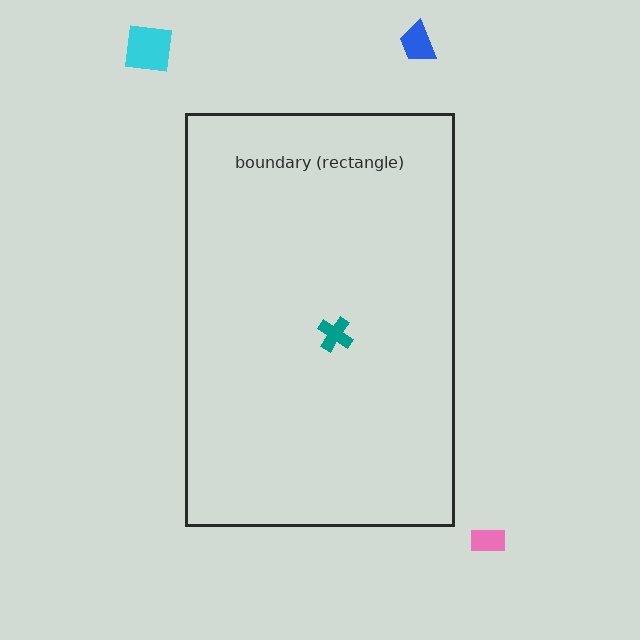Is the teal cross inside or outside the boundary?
Inside.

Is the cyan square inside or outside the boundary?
Outside.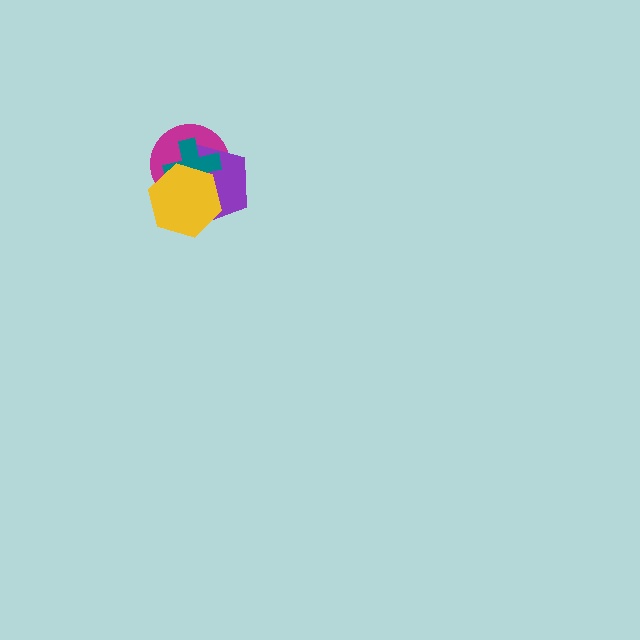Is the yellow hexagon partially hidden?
No, no other shape covers it.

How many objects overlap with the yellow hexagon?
3 objects overlap with the yellow hexagon.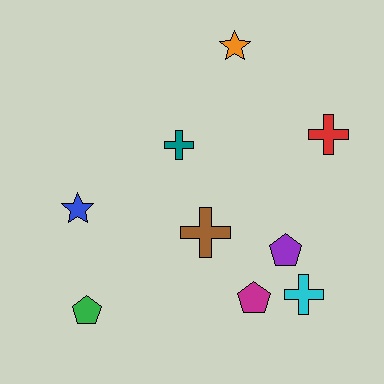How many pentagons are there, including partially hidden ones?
There are 3 pentagons.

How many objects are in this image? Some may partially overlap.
There are 9 objects.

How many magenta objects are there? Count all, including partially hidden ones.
There is 1 magenta object.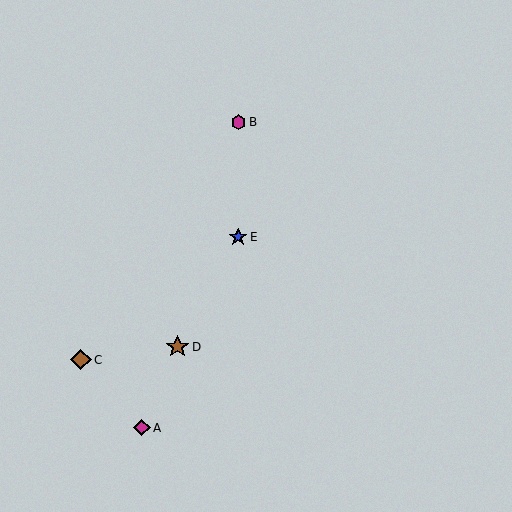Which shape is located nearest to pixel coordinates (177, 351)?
The brown star (labeled D) at (178, 347) is nearest to that location.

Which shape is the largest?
The brown star (labeled D) is the largest.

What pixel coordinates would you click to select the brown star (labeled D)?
Click at (178, 347) to select the brown star D.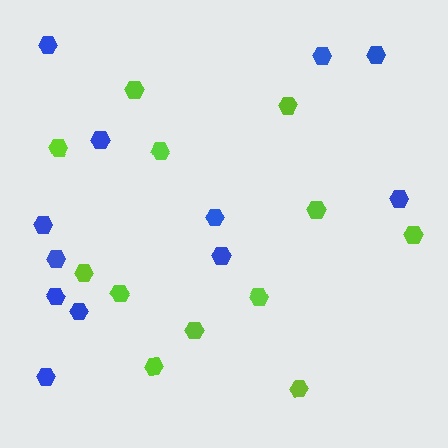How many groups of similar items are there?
There are 2 groups: one group of blue hexagons (12) and one group of lime hexagons (12).